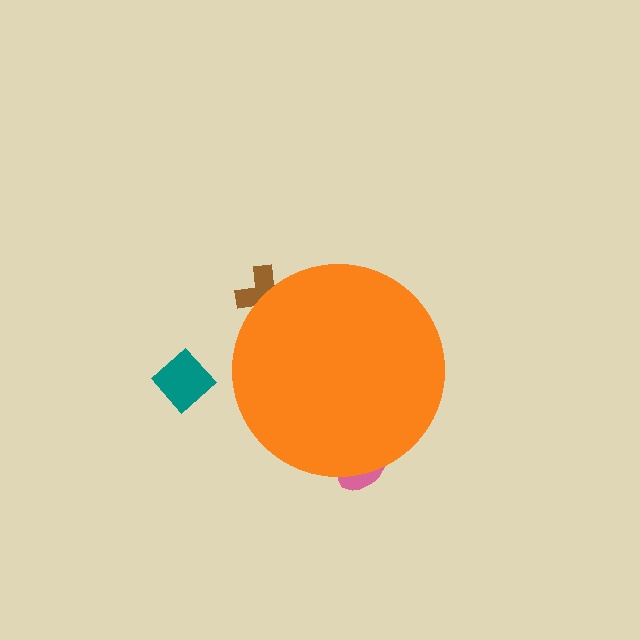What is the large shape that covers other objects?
An orange circle.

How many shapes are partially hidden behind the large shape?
2 shapes are partially hidden.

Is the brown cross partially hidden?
Yes, the brown cross is partially hidden behind the orange circle.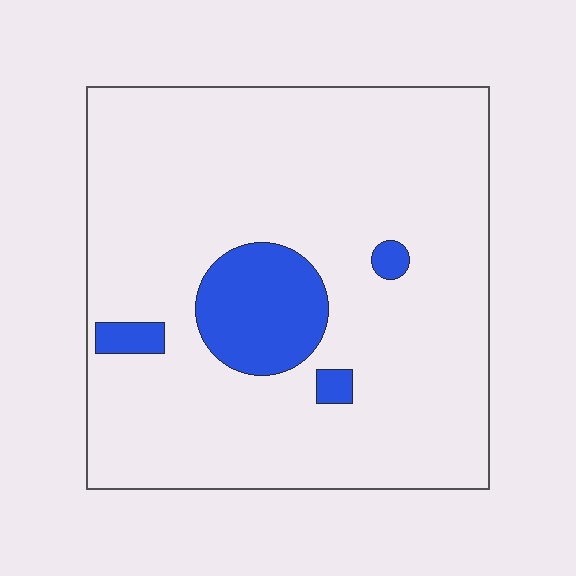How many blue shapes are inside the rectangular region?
4.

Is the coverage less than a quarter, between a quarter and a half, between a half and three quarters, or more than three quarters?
Less than a quarter.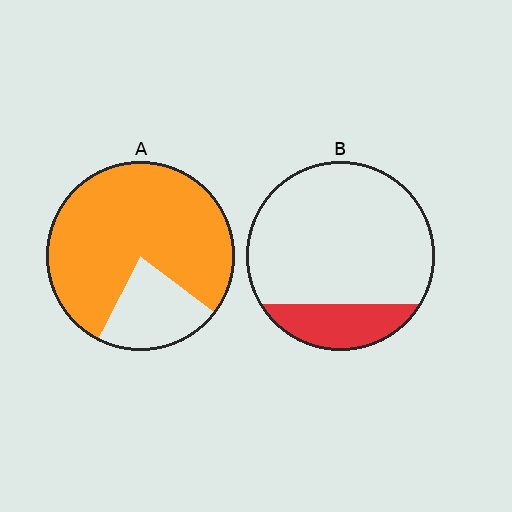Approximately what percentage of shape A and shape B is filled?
A is approximately 80% and B is approximately 20%.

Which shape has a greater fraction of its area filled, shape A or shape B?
Shape A.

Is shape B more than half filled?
No.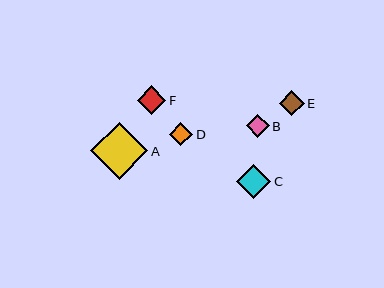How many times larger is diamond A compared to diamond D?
Diamond A is approximately 2.4 times the size of diamond D.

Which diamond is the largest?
Diamond A is the largest with a size of approximately 57 pixels.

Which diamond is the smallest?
Diamond B is the smallest with a size of approximately 23 pixels.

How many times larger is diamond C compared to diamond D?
Diamond C is approximately 1.4 times the size of diamond D.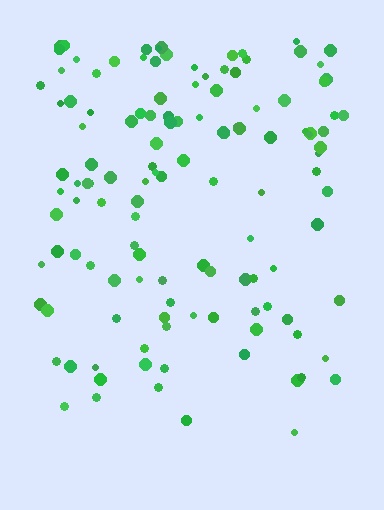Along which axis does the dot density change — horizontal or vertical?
Vertical.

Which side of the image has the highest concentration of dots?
The top.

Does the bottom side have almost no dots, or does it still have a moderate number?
Still a moderate number, just noticeably fewer than the top.